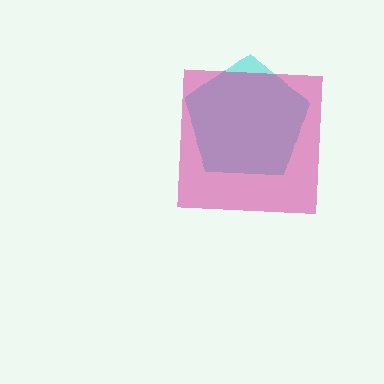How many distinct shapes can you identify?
There are 2 distinct shapes: a cyan pentagon, a magenta square.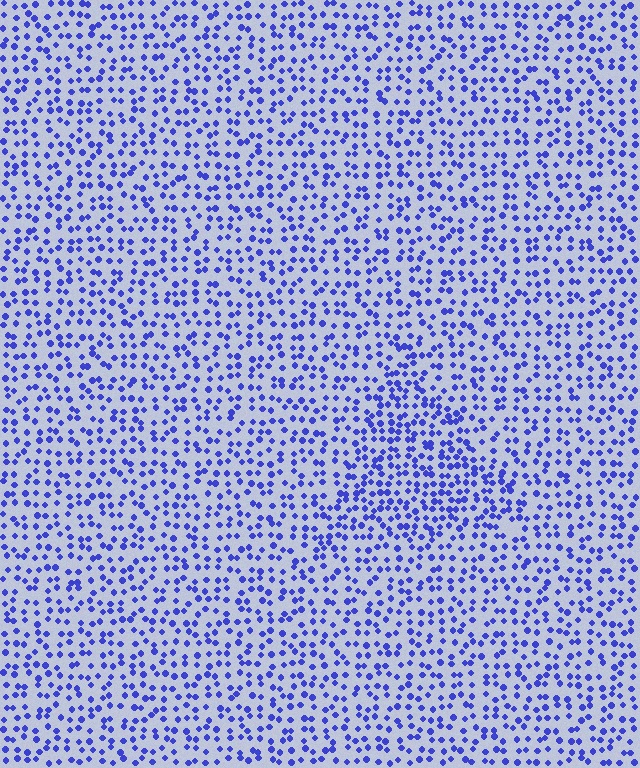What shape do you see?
I see a triangle.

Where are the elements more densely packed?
The elements are more densely packed inside the triangle boundary.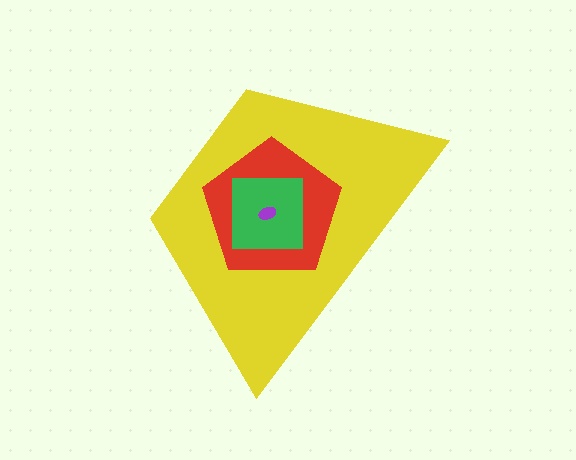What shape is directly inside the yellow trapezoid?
The red pentagon.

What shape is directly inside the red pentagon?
The green square.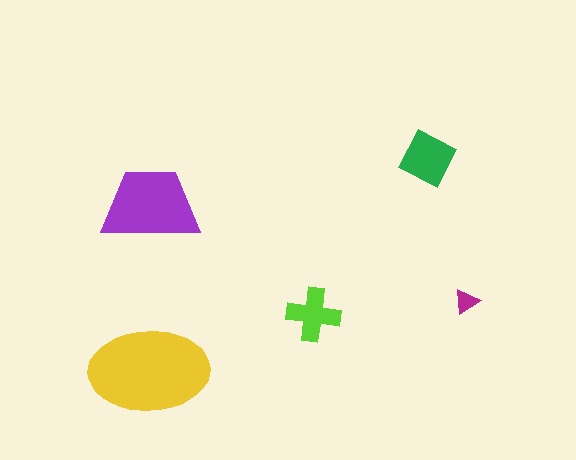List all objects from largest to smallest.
The yellow ellipse, the purple trapezoid, the green diamond, the lime cross, the magenta triangle.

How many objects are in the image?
There are 5 objects in the image.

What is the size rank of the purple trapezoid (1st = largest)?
2nd.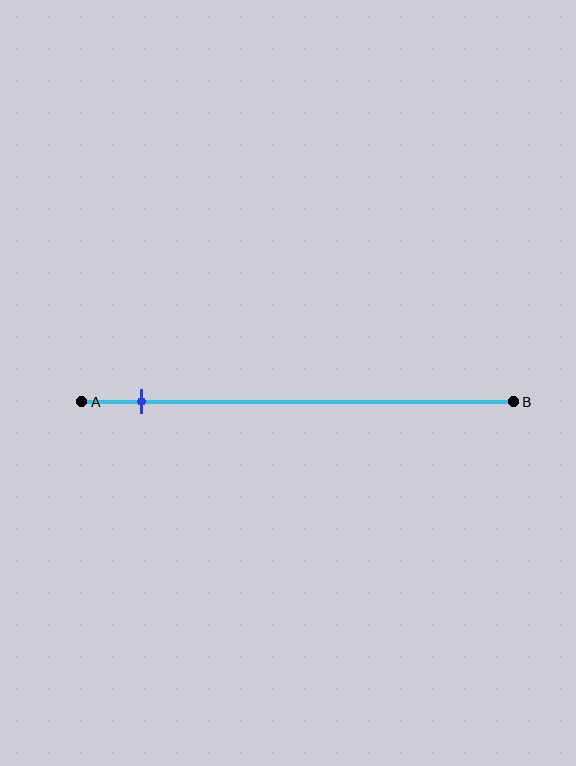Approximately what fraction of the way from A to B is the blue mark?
The blue mark is approximately 15% of the way from A to B.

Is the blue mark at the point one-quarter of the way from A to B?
No, the mark is at about 15% from A, not at the 25% one-quarter point.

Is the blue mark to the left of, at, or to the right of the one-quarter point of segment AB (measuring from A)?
The blue mark is to the left of the one-quarter point of segment AB.